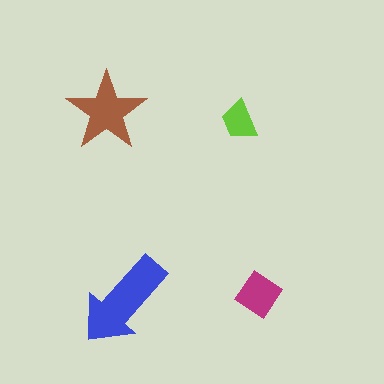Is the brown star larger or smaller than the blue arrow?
Smaller.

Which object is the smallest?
The lime trapezoid.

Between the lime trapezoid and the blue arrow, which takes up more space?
The blue arrow.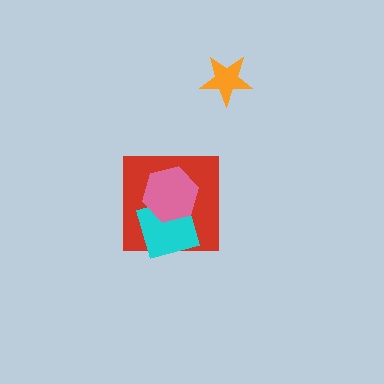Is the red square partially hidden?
Yes, it is partially covered by another shape.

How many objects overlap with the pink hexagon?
2 objects overlap with the pink hexagon.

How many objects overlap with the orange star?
0 objects overlap with the orange star.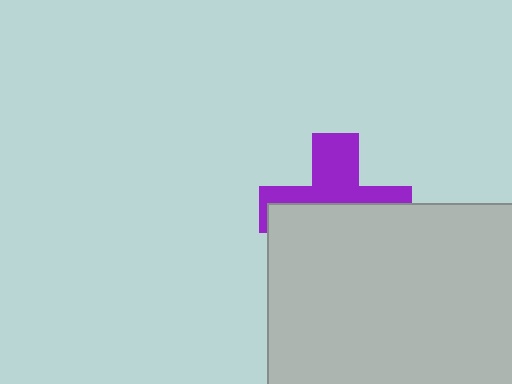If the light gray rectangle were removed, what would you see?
You would see the complete purple cross.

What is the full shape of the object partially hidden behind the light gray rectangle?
The partially hidden object is a purple cross.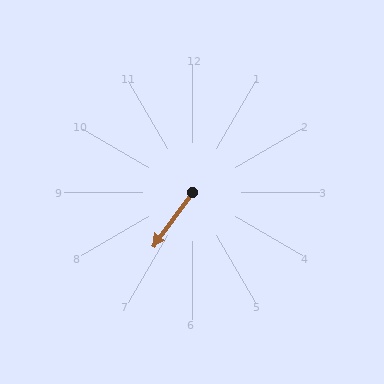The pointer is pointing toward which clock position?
Roughly 7 o'clock.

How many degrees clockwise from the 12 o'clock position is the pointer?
Approximately 216 degrees.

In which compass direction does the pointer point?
Southwest.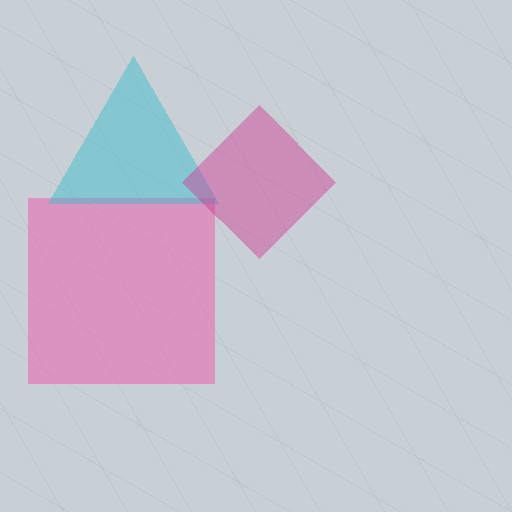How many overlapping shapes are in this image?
There are 3 overlapping shapes in the image.